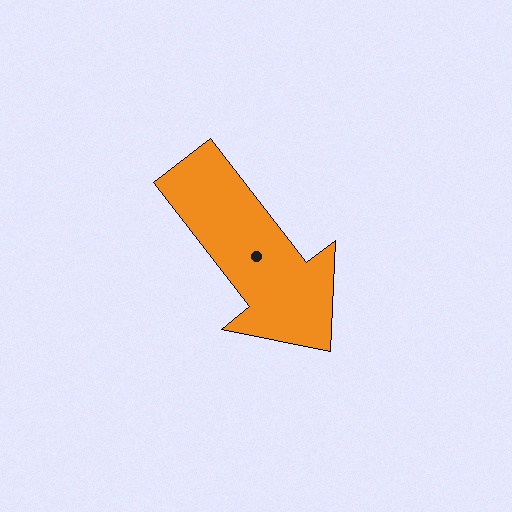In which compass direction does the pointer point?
Southeast.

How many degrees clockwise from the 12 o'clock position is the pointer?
Approximately 142 degrees.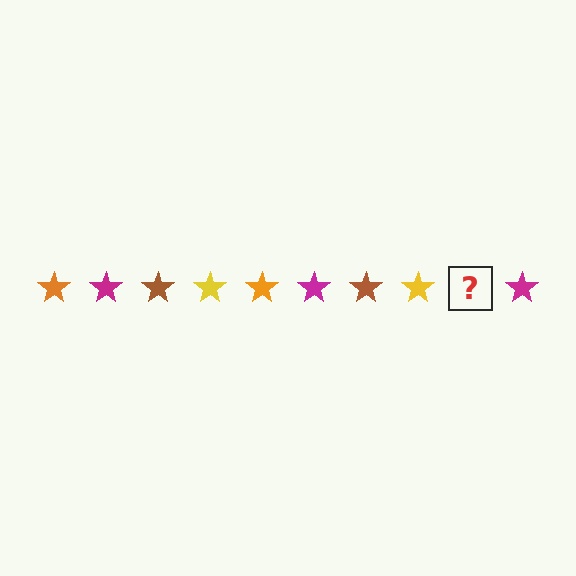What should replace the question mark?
The question mark should be replaced with an orange star.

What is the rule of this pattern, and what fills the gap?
The rule is that the pattern cycles through orange, magenta, brown, yellow stars. The gap should be filled with an orange star.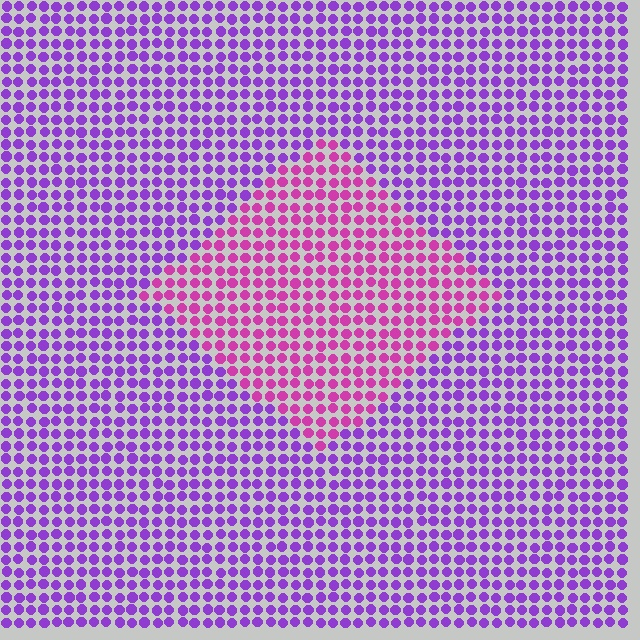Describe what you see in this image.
The image is filled with small purple elements in a uniform arrangement. A diamond-shaped region is visible where the elements are tinted to a slightly different hue, forming a subtle color boundary.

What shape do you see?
I see a diamond.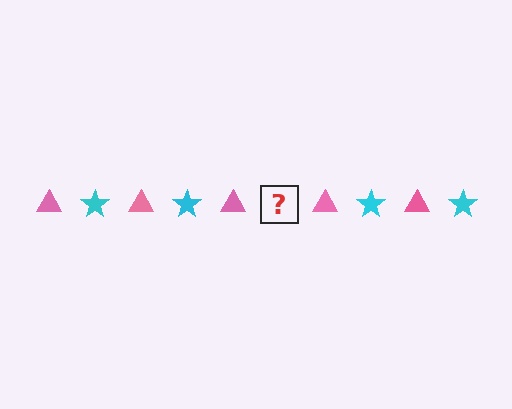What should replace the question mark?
The question mark should be replaced with a cyan star.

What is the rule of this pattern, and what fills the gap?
The rule is that the pattern alternates between pink triangle and cyan star. The gap should be filled with a cyan star.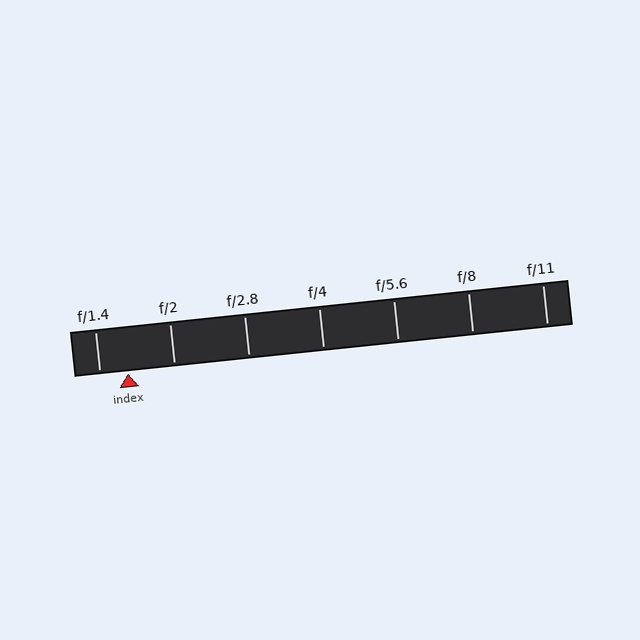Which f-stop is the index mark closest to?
The index mark is closest to f/1.4.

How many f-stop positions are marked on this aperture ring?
There are 7 f-stop positions marked.